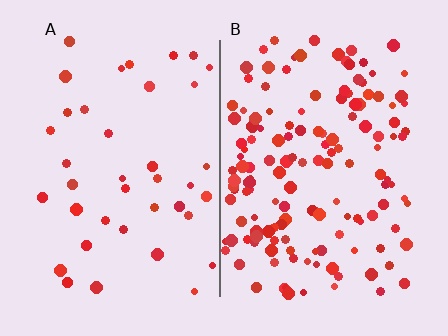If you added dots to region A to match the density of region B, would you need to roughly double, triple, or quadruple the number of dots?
Approximately quadruple.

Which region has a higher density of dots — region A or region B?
B (the right).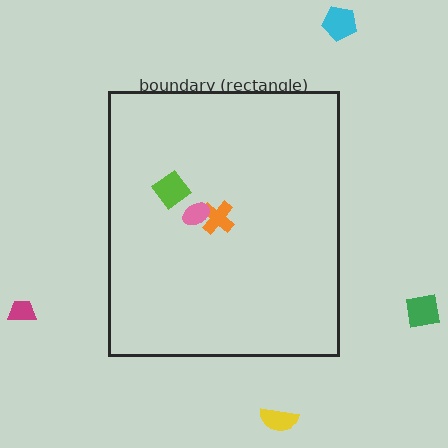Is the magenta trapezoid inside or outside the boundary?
Outside.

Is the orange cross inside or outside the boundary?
Inside.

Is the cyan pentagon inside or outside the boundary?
Outside.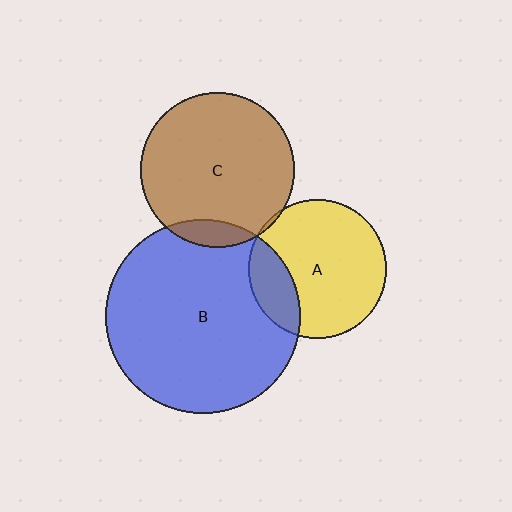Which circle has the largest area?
Circle B (blue).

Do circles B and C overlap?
Yes.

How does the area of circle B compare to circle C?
Approximately 1.6 times.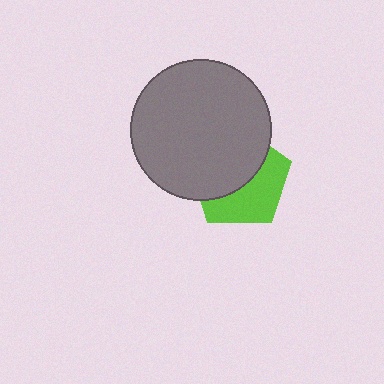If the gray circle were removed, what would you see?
You would see the complete lime pentagon.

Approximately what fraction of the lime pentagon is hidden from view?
Roughly 53% of the lime pentagon is hidden behind the gray circle.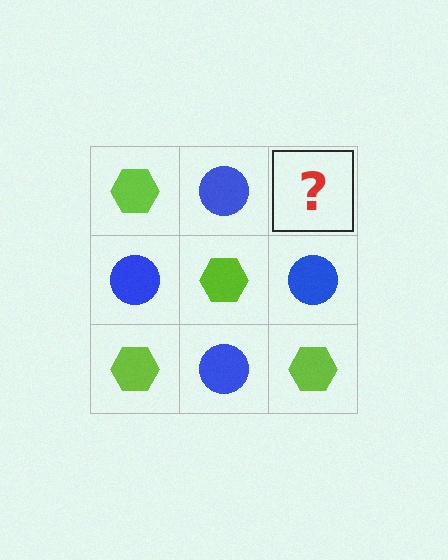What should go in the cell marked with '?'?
The missing cell should contain a lime hexagon.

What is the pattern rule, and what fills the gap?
The rule is that it alternates lime hexagon and blue circle in a checkerboard pattern. The gap should be filled with a lime hexagon.